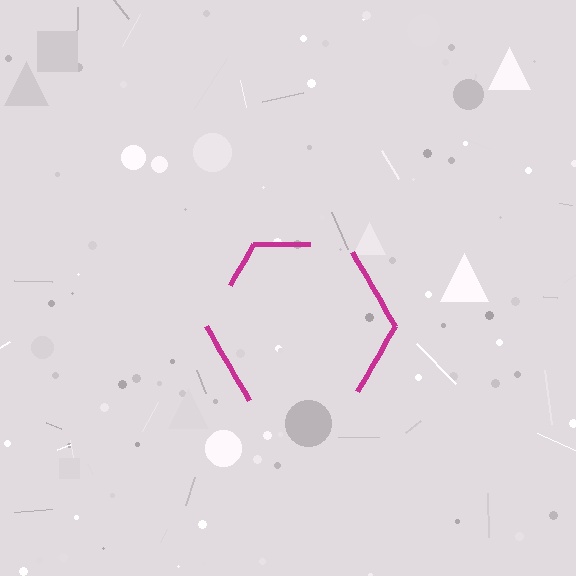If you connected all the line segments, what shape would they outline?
They would outline a hexagon.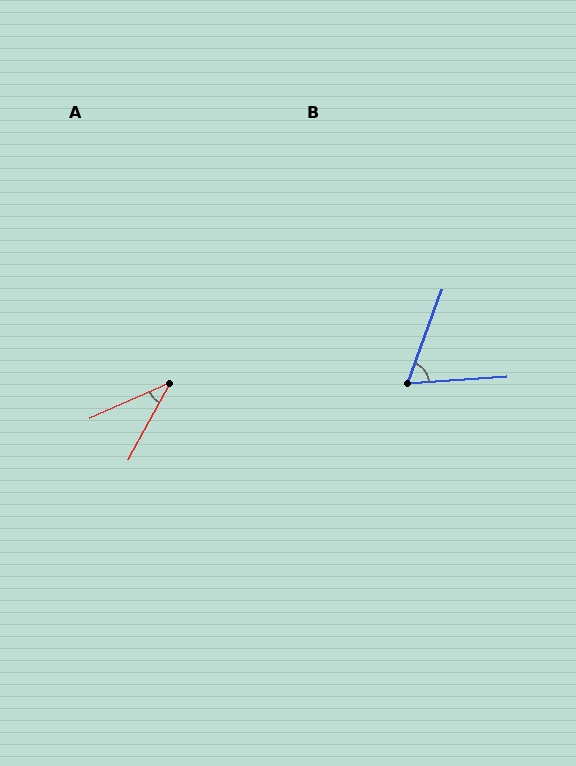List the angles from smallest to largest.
A (37°), B (66°).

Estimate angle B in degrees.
Approximately 66 degrees.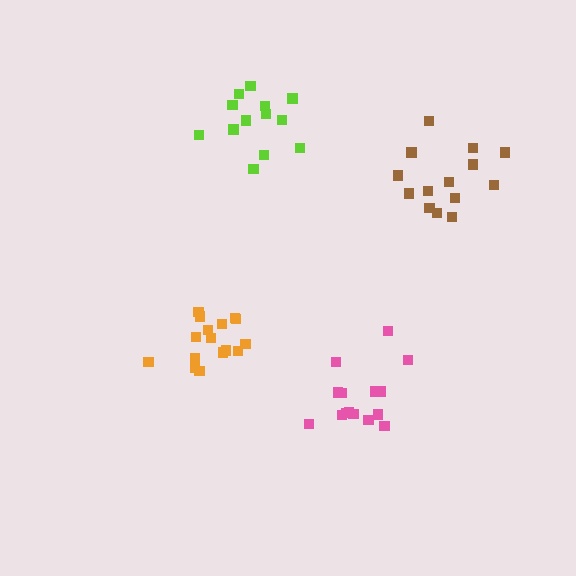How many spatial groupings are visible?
There are 4 spatial groupings.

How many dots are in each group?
Group 1: 14 dots, Group 2: 16 dots, Group 3: 16 dots, Group 4: 13 dots (59 total).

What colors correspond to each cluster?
The clusters are colored: brown, orange, pink, lime.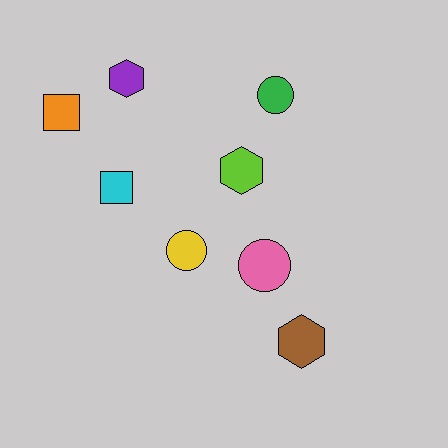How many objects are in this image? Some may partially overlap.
There are 8 objects.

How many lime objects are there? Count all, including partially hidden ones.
There is 1 lime object.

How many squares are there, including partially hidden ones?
There are 2 squares.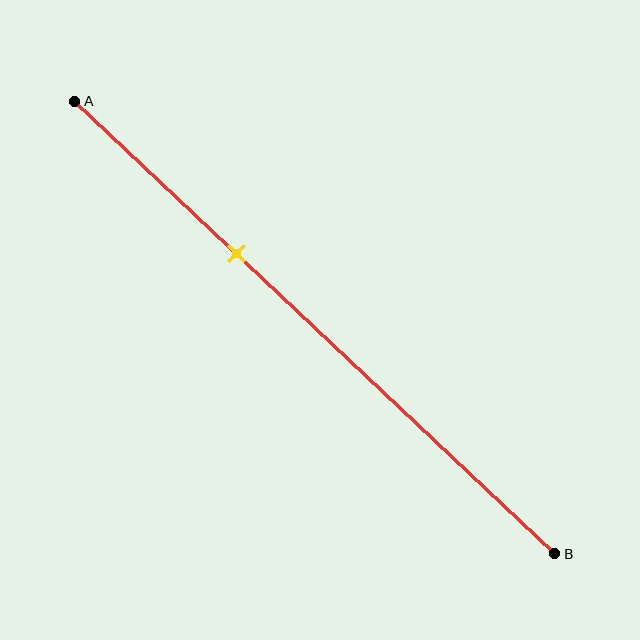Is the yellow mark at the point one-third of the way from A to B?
Yes, the mark is approximately at the one-third point.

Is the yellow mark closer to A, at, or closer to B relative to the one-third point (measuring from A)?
The yellow mark is approximately at the one-third point of segment AB.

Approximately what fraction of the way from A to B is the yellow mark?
The yellow mark is approximately 35% of the way from A to B.